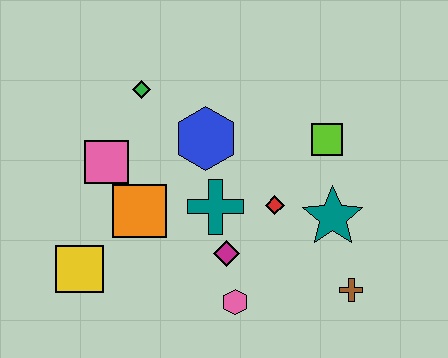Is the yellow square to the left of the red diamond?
Yes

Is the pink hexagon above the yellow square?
No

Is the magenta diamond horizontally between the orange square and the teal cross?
No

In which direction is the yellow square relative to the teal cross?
The yellow square is to the left of the teal cross.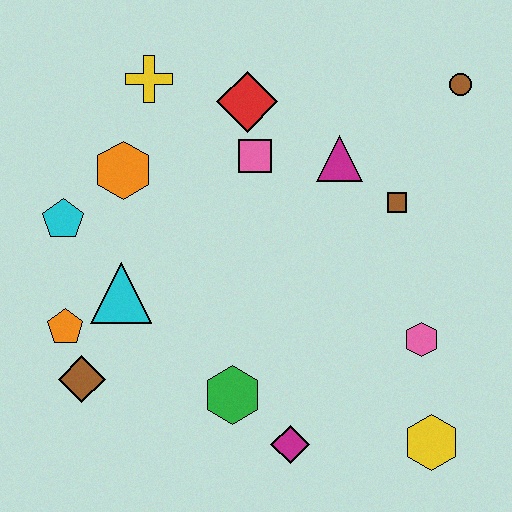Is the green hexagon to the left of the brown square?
Yes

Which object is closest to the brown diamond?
The orange pentagon is closest to the brown diamond.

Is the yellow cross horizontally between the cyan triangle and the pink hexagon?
Yes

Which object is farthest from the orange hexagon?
The yellow hexagon is farthest from the orange hexagon.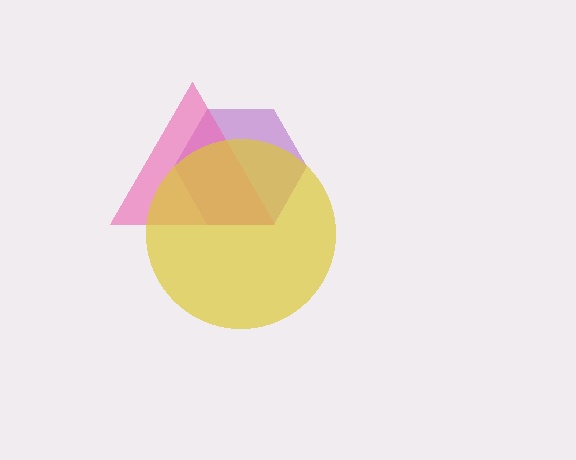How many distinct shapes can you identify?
There are 3 distinct shapes: a purple hexagon, a pink triangle, a yellow circle.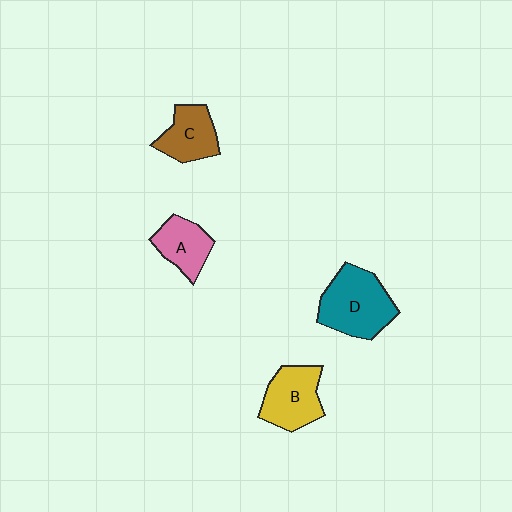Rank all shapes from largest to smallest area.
From largest to smallest: D (teal), B (yellow), C (brown), A (pink).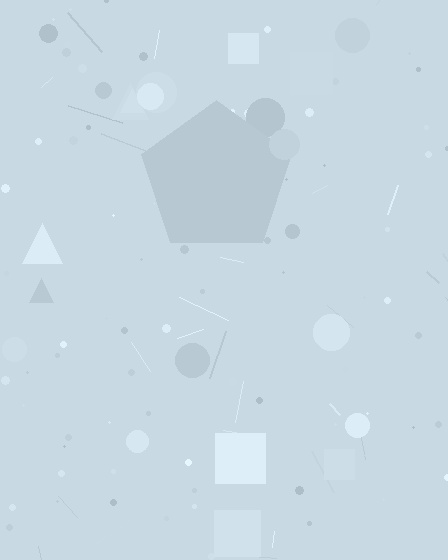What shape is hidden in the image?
A pentagon is hidden in the image.